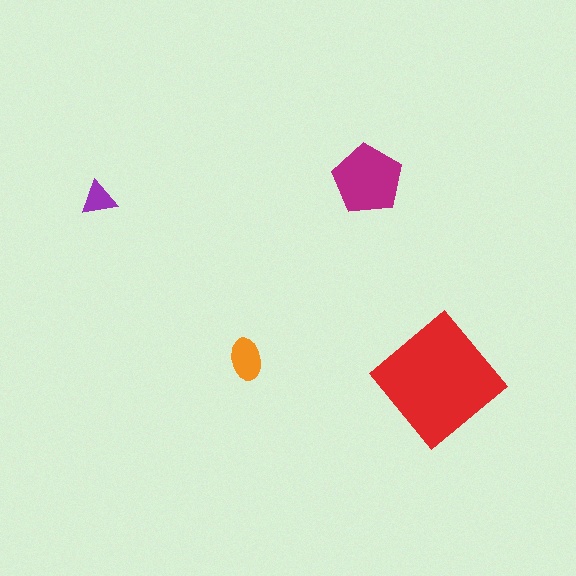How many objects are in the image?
There are 4 objects in the image.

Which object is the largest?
The red diamond.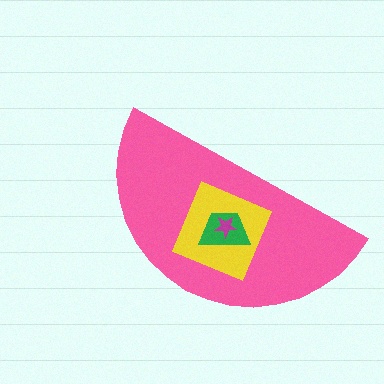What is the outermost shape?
The pink semicircle.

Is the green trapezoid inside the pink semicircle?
Yes.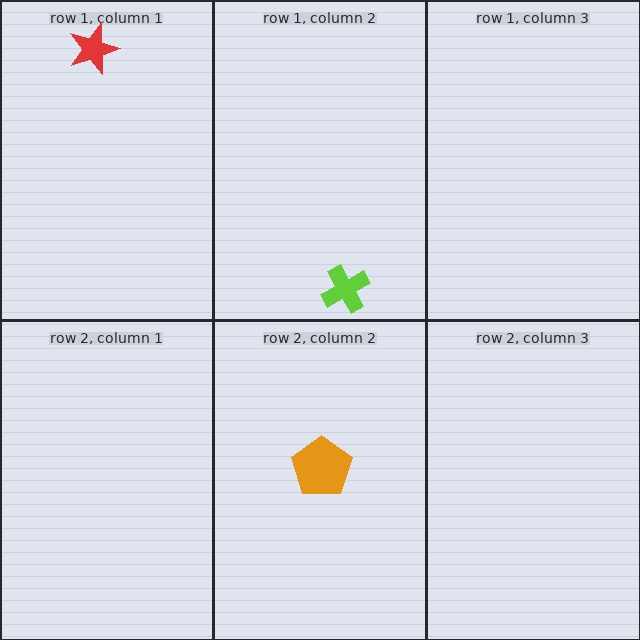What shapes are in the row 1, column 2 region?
The lime cross.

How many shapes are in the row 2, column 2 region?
1.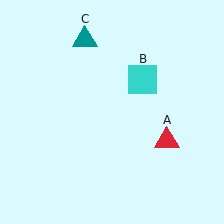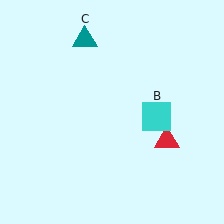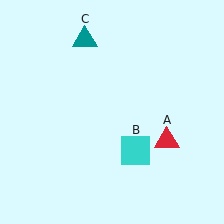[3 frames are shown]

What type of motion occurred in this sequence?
The cyan square (object B) rotated clockwise around the center of the scene.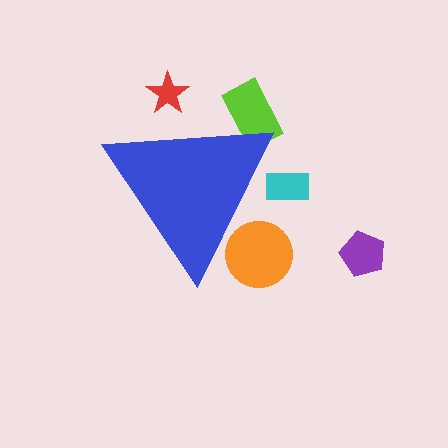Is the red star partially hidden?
Yes, the red star is partially hidden behind the blue triangle.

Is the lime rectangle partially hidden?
Yes, the lime rectangle is partially hidden behind the blue triangle.